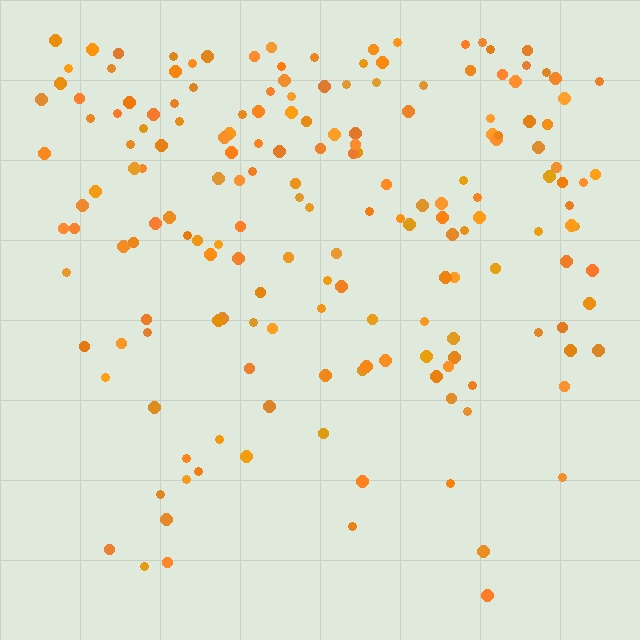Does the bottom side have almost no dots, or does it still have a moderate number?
Still a moderate number, just noticeably fewer than the top.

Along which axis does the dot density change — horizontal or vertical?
Vertical.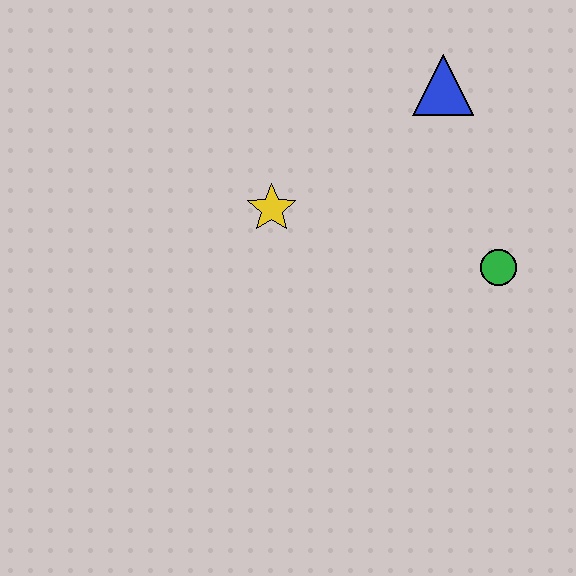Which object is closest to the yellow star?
The blue triangle is closest to the yellow star.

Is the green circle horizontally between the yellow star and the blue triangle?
No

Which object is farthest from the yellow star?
The green circle is farthest from the yellow star.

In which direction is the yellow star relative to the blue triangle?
The yellow star is to the left of the blue triangle.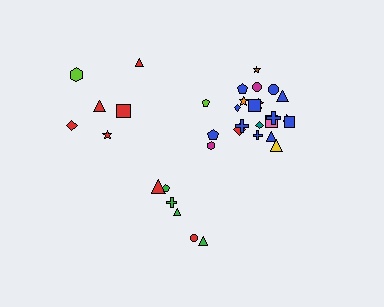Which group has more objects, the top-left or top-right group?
The top-right group.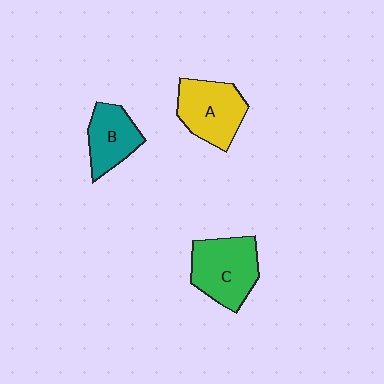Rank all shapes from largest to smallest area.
From largest to smallest: C (green), A (yellow), B (teal).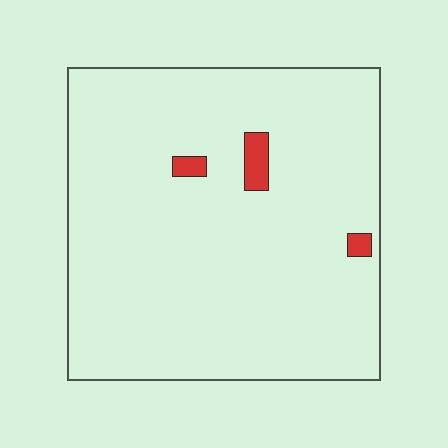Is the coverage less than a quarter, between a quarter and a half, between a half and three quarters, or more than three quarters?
Less than a quarter.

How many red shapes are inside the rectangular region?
3.